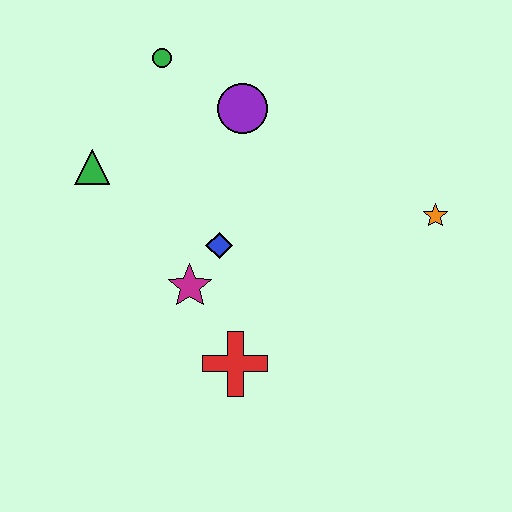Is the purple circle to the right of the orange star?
No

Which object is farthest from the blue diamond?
The orange star is farthest from the blue diamond.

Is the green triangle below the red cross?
No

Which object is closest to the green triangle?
The green circle is closest to the green triangle.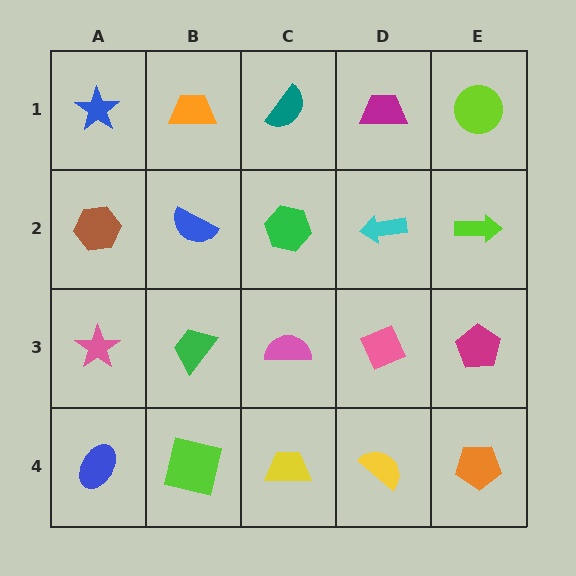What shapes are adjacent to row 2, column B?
An orange trapezoid (row 1, column B), a green trapezoid (row 3, column B), a brown hexagon (row 2, column A), a green hexagon (row 2, column C).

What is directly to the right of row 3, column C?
A pink diamond.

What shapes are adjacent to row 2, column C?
A teal semicircle (row 1, column C), a pink semicircle (row 3, column C), a blue semicircle (row 2, column B), a cyan arrow (row 2, column D).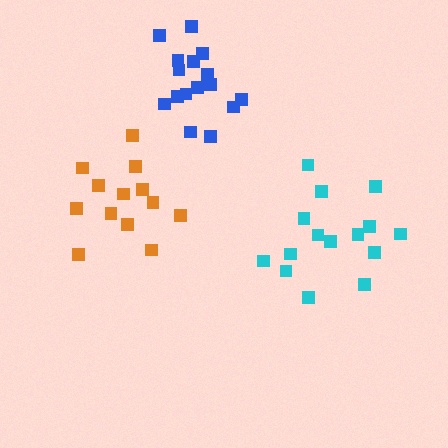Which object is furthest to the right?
The cyan cluster is rightmost.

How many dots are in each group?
Group 1: 13 dots, Group 2: 16 dots, Group 3: 15 dots (44 total).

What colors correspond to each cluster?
The clusters are colored: orange, blue, cyan.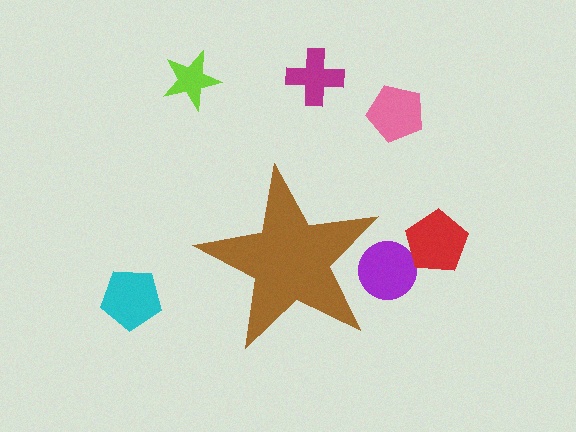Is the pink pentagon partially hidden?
No, the pink pentagon is fully visible.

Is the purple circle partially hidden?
Yes, the purple circle is partially hidden behind the brown star.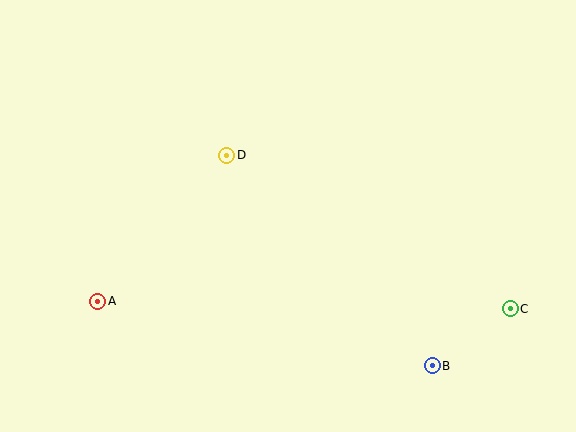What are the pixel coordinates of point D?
Point D is at (227, 155).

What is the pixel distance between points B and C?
The distance between B and C is 97 pixels.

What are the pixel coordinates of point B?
Point B is at (432, 366).